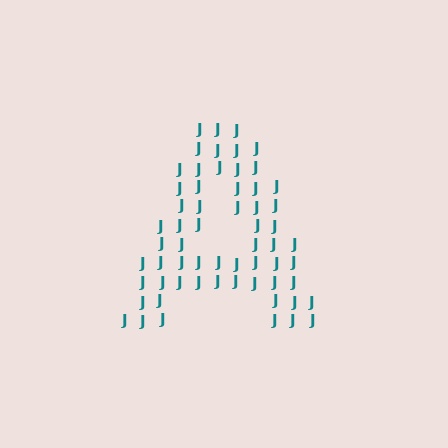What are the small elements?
The small elements are letter J's.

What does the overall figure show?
The overall figure shows the letter A.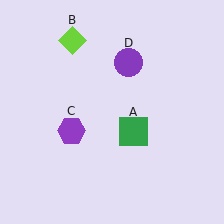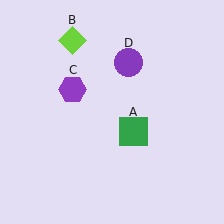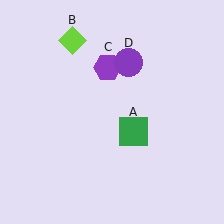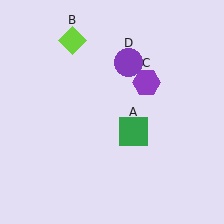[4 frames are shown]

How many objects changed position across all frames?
1 object changed position: purple hexagon (object C).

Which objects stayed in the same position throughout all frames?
Green square (object A) and lime diamond (object B) and purple circle (object D) remained stationary.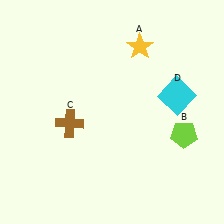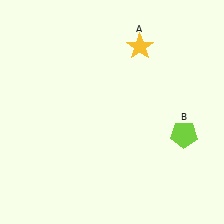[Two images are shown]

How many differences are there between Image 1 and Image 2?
There are 2 differences between the two images.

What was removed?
The brown cross (C), the cyan square (D) were removed in Image 2.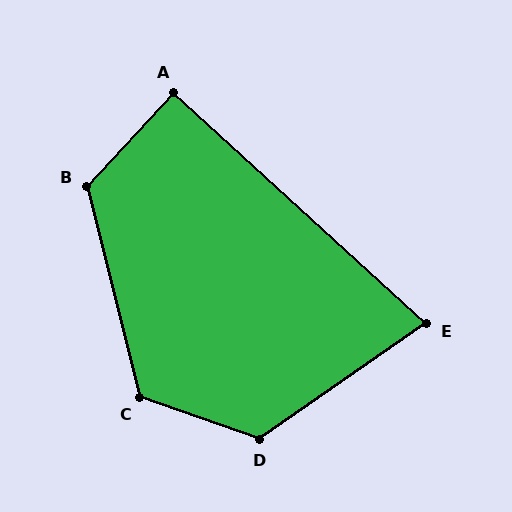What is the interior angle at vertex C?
Approximately 123 degrees (obtuse).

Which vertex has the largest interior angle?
D, at approximately 126 degrees.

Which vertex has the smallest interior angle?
E, at approximately 77 degrees.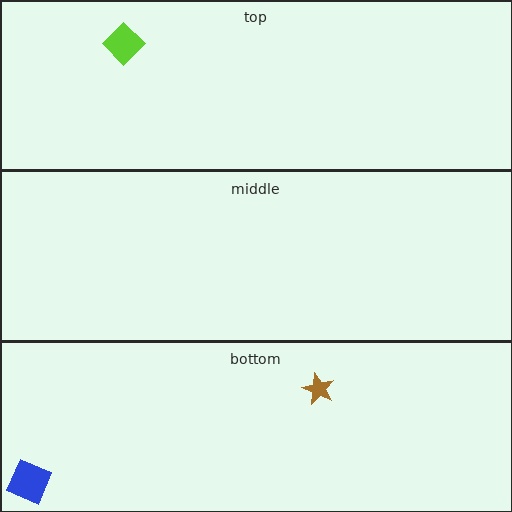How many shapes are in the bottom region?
2.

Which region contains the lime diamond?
The top region.